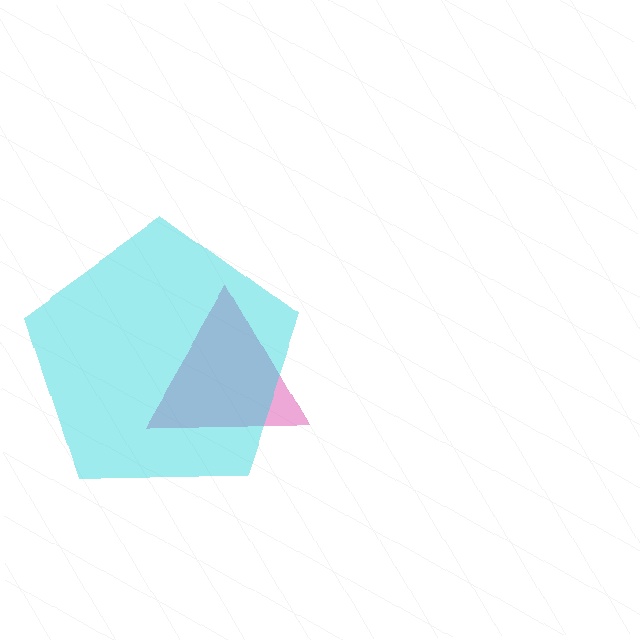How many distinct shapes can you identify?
There are 2 distinct shapes: a pink triangle, a cyan pentagon.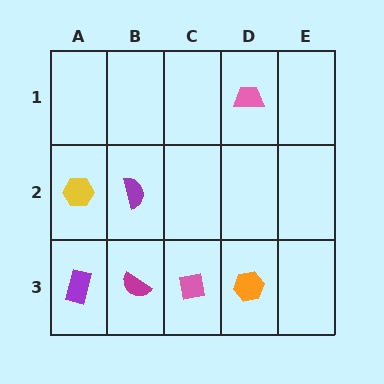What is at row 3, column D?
An orange hexagon.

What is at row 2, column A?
A yellow hexagon.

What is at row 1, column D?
A pink trapezoid.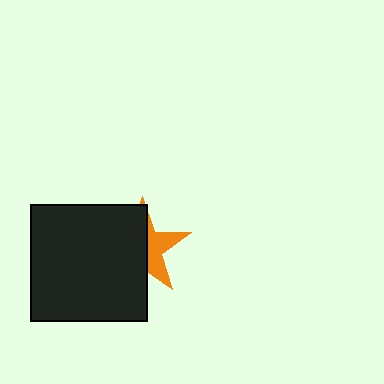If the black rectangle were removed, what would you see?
You would see the complete orange star.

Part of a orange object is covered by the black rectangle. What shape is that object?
It is a star.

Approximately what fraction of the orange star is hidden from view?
Roughly 60% of the orange star is hidden behind the black rectangle.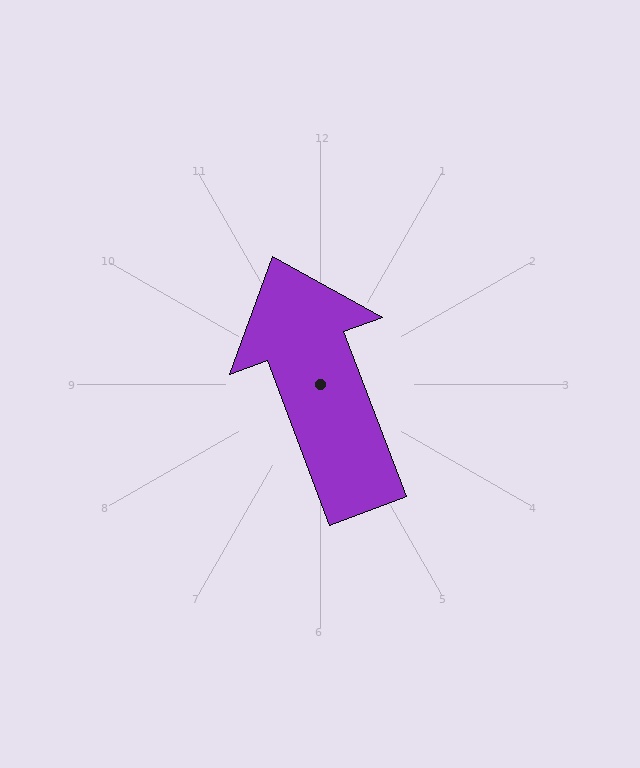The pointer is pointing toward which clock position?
Roughly 11 o'clock.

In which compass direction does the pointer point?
North.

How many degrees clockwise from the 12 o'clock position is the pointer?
Approximately 339 degrees.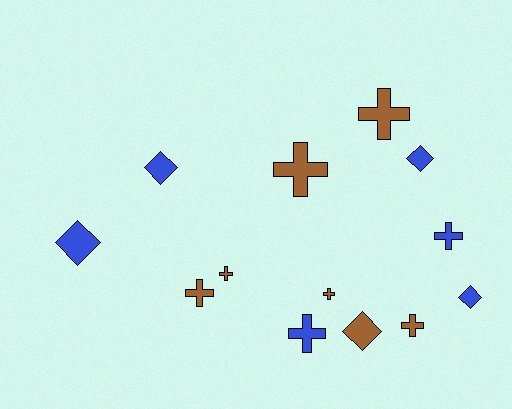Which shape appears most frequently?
Cross, with 8 objects.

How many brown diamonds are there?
There is 1 brown diamond.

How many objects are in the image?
There are 13 objects.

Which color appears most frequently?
Brown, with 7 objects.